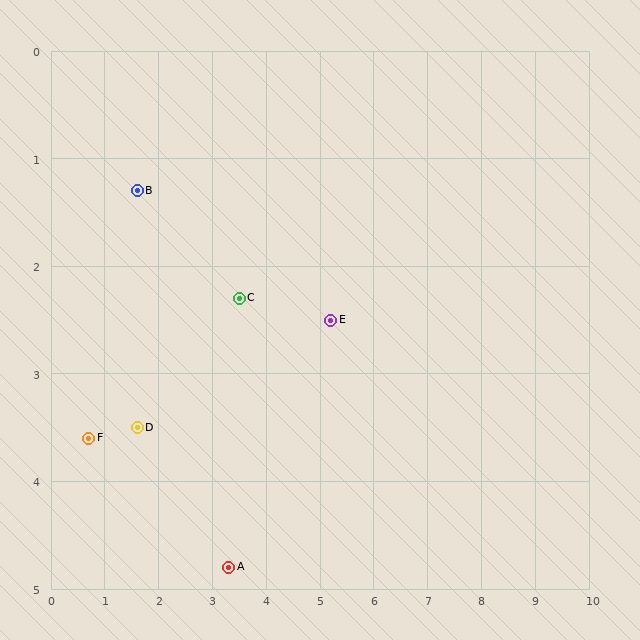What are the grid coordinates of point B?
Point B is at approximately (1.6, 1.3).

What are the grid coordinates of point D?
Point D is at approximately (1.6, 3.5).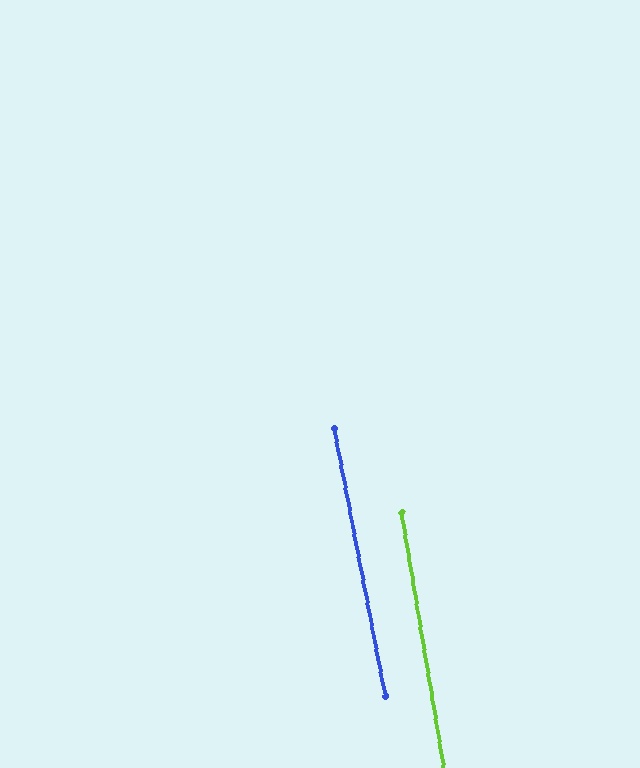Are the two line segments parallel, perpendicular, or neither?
Parallel — their directions differ by only 1.6°.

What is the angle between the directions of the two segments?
Approximately 2 degrees.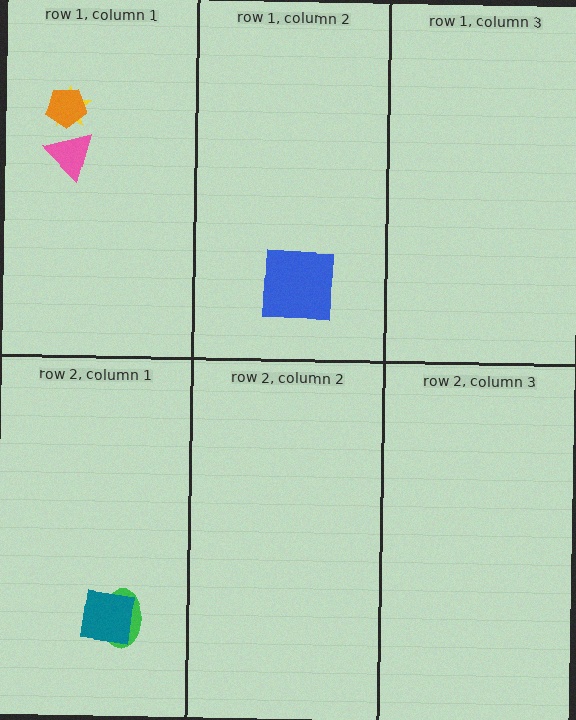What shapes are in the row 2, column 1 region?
The green ellipse, the teal square.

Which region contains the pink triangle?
The row 1, column 1 region.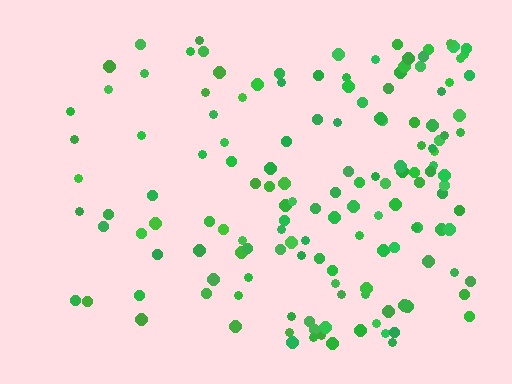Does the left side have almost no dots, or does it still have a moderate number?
Still a moderate number, just noticeably fewer than the right.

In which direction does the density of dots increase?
From left to right, with the right side densest.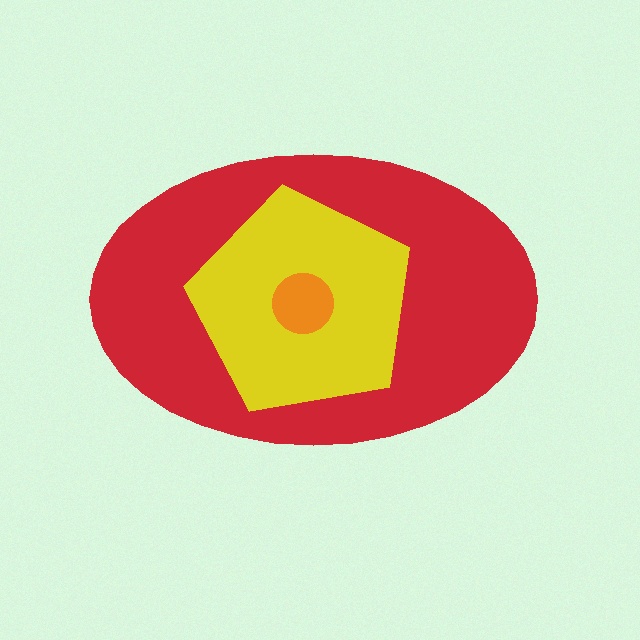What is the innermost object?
The orange circle.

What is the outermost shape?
The red ellipse.